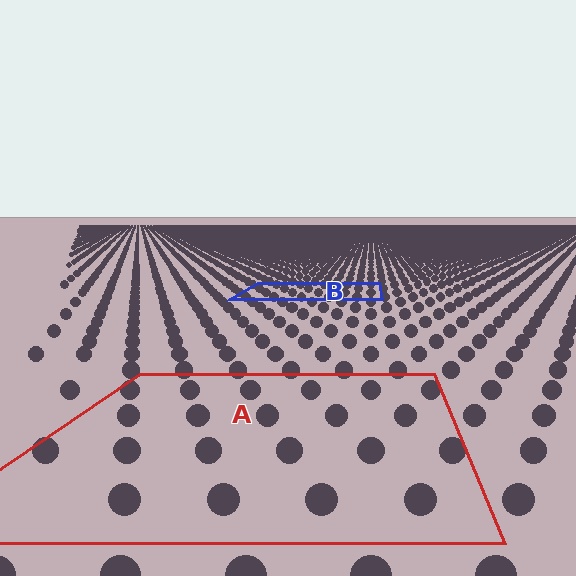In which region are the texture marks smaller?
The texture marks are smaller in region B, because it is farther away.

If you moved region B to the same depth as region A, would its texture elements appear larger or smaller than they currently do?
They would appear larger. At a closer depth, the same texture elements are projected at a bigger on-screen size.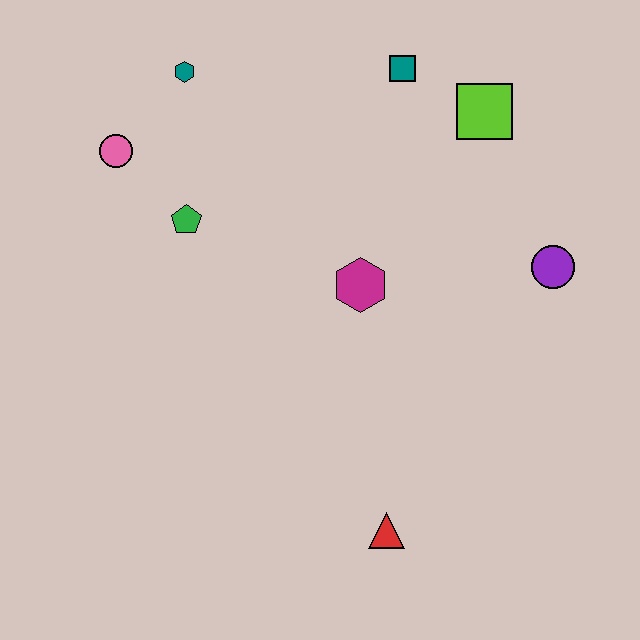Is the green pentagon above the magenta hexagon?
Yes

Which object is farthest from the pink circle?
The red triangle is farthest from the pink circle.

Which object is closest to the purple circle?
The lime square is closest to the purple circle.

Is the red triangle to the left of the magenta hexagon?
No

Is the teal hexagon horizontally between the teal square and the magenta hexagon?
No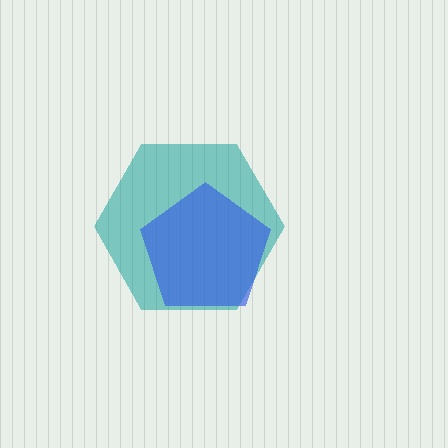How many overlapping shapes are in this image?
There are 2 overlapping shapes in the image.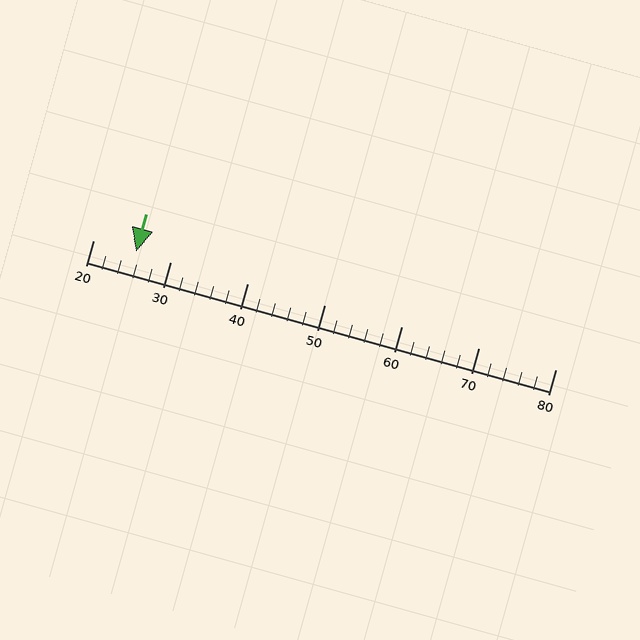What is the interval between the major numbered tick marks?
The major tick marks are spaced 10 units apart.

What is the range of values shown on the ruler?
The ruler shows values from 20 to 80.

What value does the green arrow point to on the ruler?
The green arrow points to approximately 26.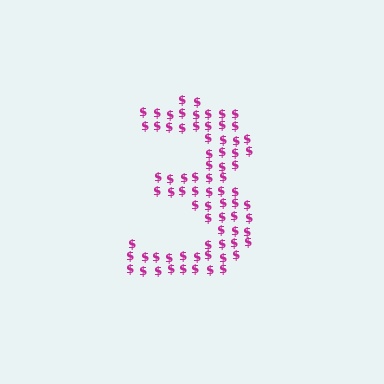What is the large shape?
The large shape is the digit 3.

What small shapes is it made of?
It is made of small dollar signs.